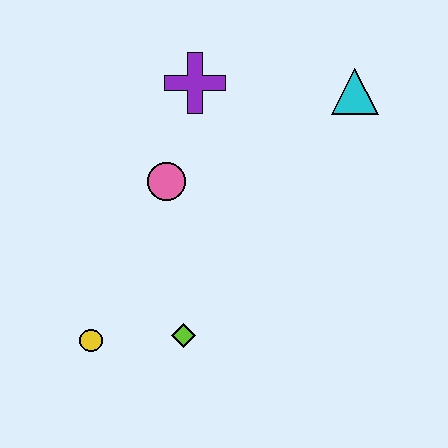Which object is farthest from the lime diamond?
The cyan triangle is farthest from the lime diamond.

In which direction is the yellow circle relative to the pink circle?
The yellow circle is below the pink circle.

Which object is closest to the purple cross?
The pink circle is closest to the purple cross.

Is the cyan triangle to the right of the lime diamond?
Yes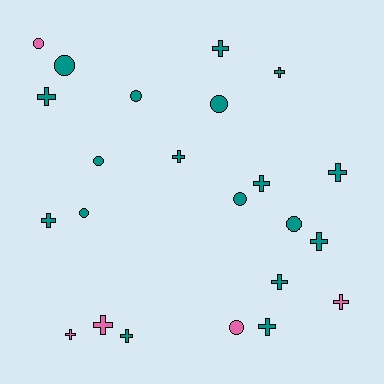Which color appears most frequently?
Teal, with 18 objects.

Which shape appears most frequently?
Cross, with 14 objects.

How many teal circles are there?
There are 7 teal circles.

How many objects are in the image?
There are 23 objects.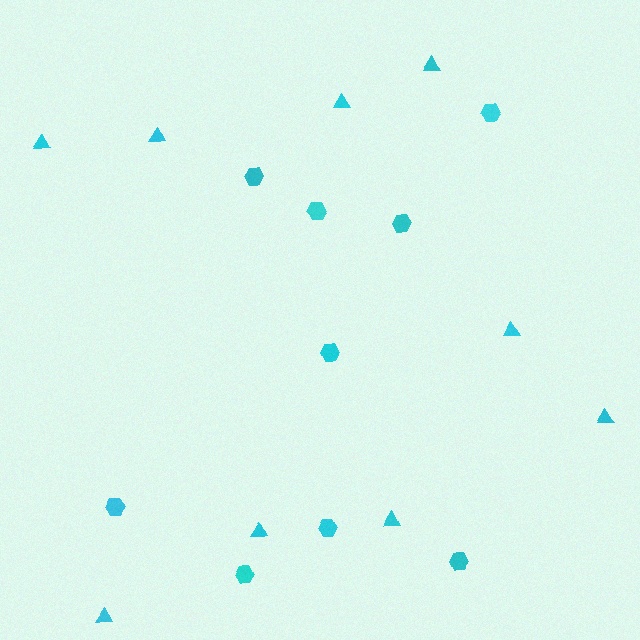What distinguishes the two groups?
There are 2 groups: one group of triangles (9) and one group of hexagons (9).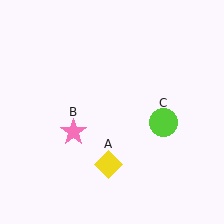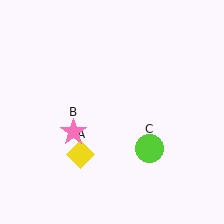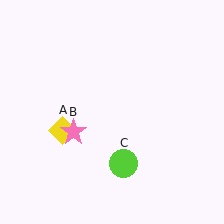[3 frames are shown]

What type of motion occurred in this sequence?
The yellow diamond (object A), lime circle (object C) rotated clockwise around the center of the scene.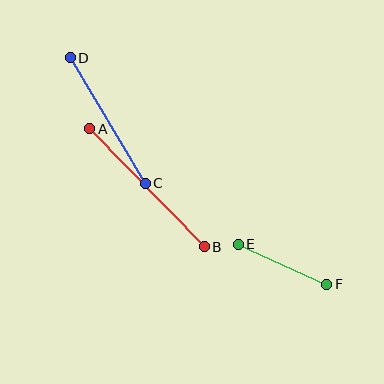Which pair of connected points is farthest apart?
Points A and B are farthest apart.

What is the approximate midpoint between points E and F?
The midpoint is at approximately (282, 264) pixels.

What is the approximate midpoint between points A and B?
The midpoint is at approximately (147, 188) pixels.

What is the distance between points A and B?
The distance is approximately 165 pixels.